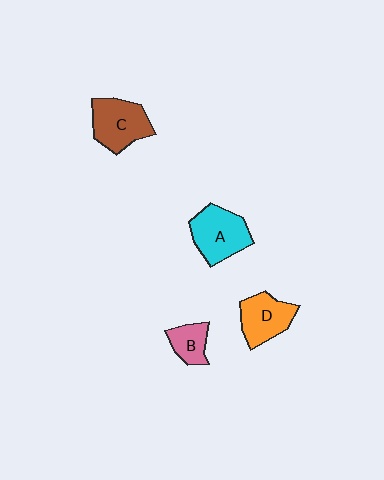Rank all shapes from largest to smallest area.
From largest to smallest: A (cyan), C (brown), D (orange), B (pink).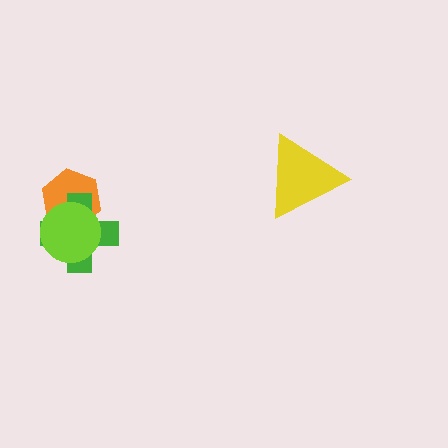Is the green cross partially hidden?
Yes, it is partially covered by another shape.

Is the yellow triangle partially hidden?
No, no other shape covers it.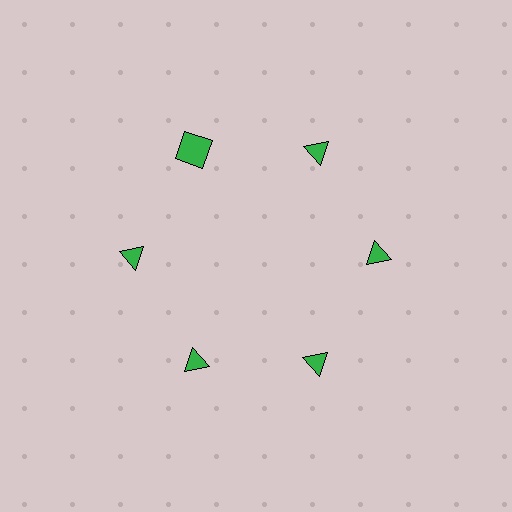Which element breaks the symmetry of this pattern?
The green square at roughly the 11 o'clock position breaks the symmetry. All other shapes are green triangles.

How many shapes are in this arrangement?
There are 6 shapes arranged in a ring pattern.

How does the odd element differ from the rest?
It has a different shape: square instead of triangle.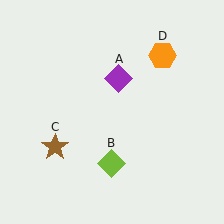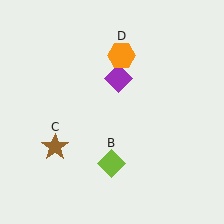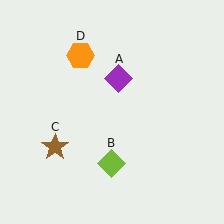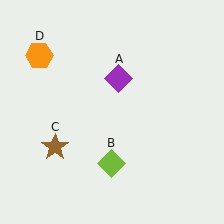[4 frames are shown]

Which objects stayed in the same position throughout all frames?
Purple diamond (object A) and lime diamond (object B) and brown star (object C) remained stationary.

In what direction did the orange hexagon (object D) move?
The orange hexagon (object D) moved left.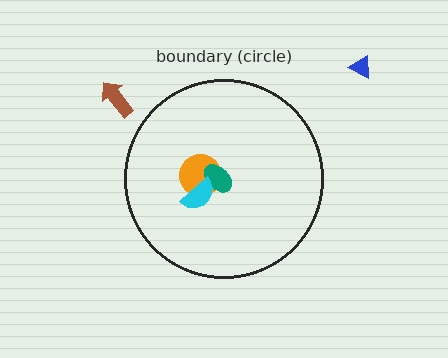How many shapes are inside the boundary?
3 inside, 2 outside.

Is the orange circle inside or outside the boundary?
Inside.